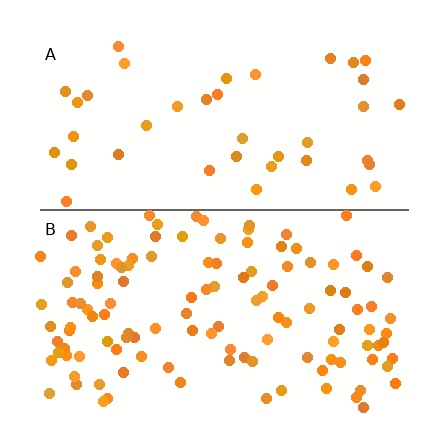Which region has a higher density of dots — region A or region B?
B (the bottom).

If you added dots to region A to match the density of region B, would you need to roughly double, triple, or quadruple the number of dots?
Approximately triple.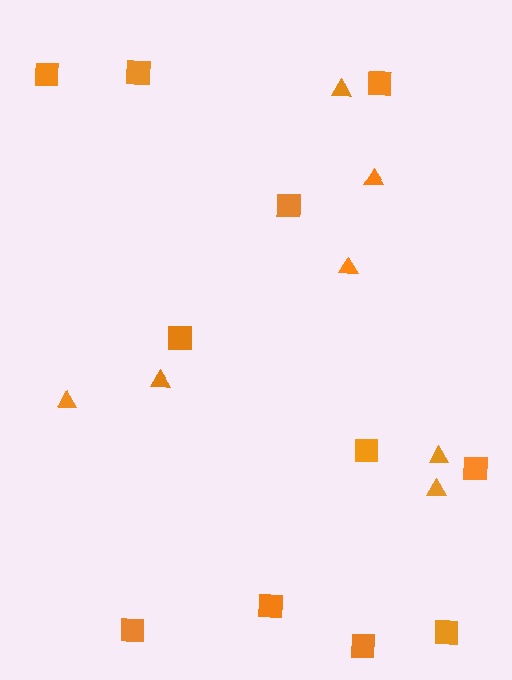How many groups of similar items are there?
There are 2 groups: one group of squares (11) and one group of triangles (7).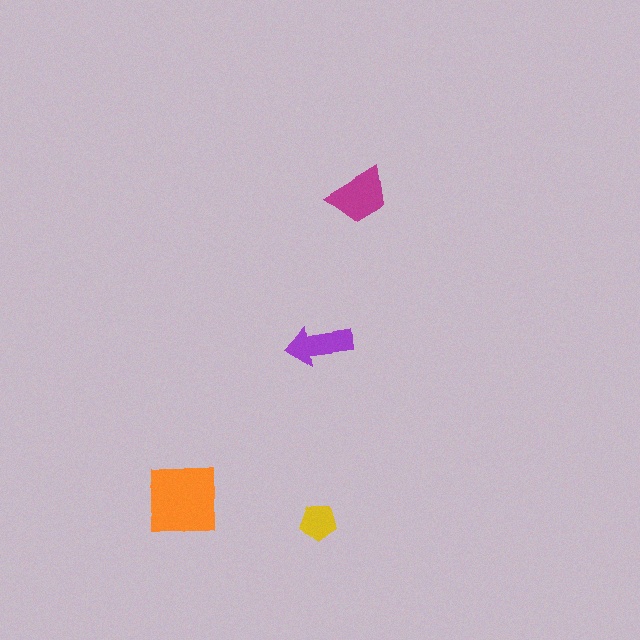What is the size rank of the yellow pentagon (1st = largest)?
4th.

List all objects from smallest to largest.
The yellow pentagon, the purple arrow, the magenta trapezoid, the orange square.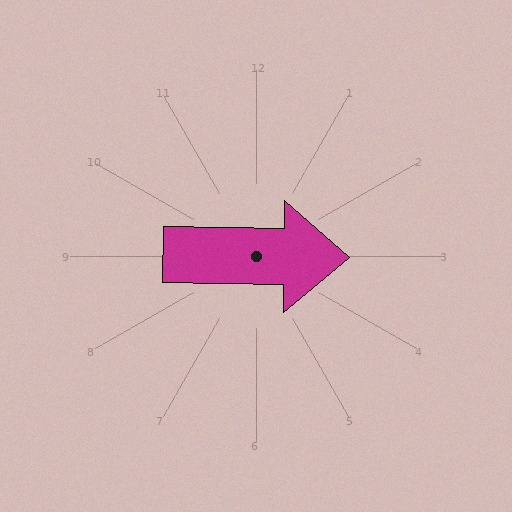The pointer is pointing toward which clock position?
Roughly 3 o'clock.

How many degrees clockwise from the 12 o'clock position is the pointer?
Approximately 91 degrees.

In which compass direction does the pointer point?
East.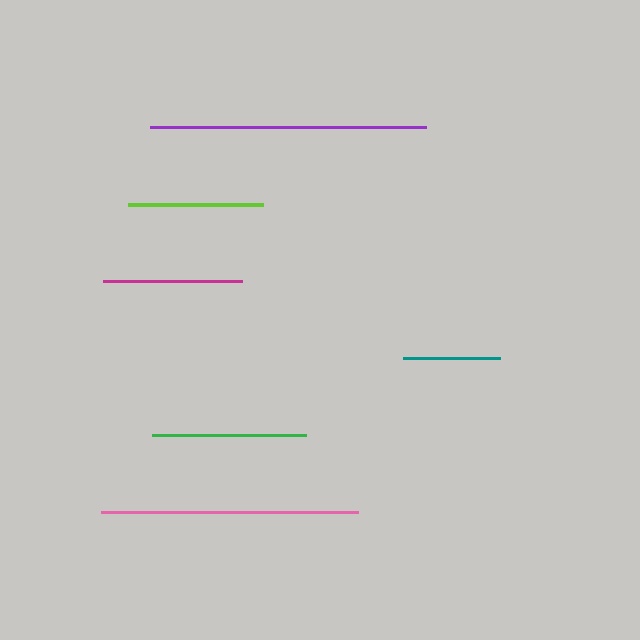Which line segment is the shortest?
The teal line is the shortest at approximately 97 pixels.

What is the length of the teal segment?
The teal segment is approximately 97 pixels long.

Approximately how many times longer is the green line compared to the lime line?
The green line is approximately 1.1 times the length of the lime line.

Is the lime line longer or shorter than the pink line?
The pink line is longer than the lime line.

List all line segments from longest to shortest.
From longest to shortest: purple, pink, green, magenta, lime, teal.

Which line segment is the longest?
The purple line is the longest at approximately 276 pixels.